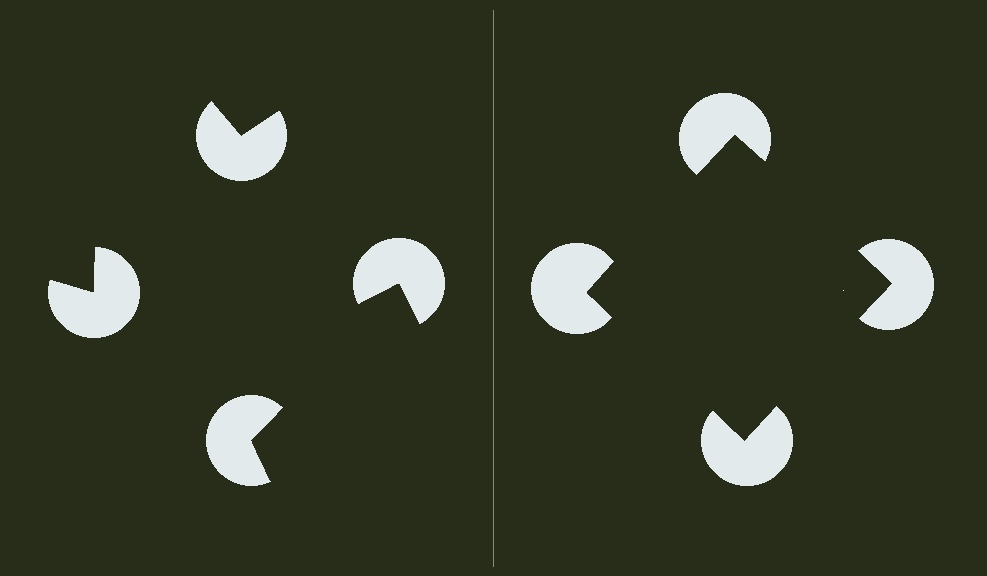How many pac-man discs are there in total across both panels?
8 — 4 on each side.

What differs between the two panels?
The pac-man discs are positioned identically on both sides; only the wedge orientations differ. On the right they align to a square; on the left they are misaligned.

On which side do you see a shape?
An illusory square appears on the right side. On the left side the wedge cuts are rotated, so no coherent shape forms.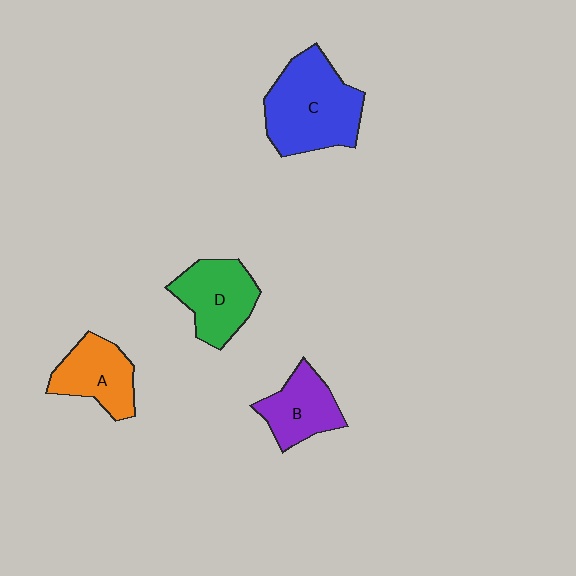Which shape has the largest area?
Shape C (blue).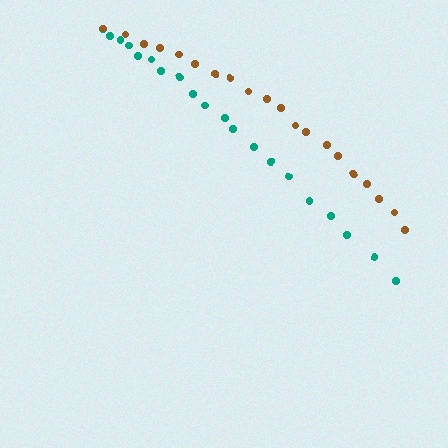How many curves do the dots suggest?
There are 2 distinct paths.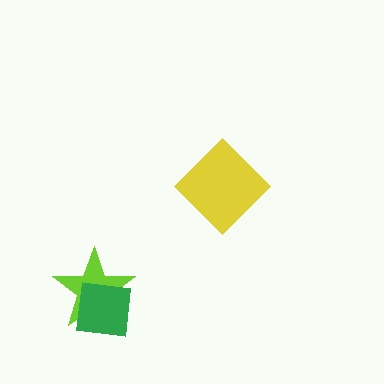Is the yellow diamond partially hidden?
No, no other shape covers it.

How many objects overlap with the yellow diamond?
0 objects overlap with the yellow diamond.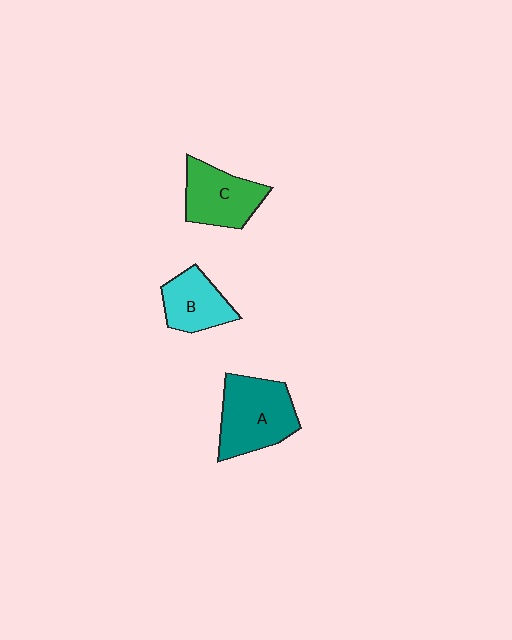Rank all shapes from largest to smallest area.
From largest to smallest: A (teal), C (green), B (cyan).